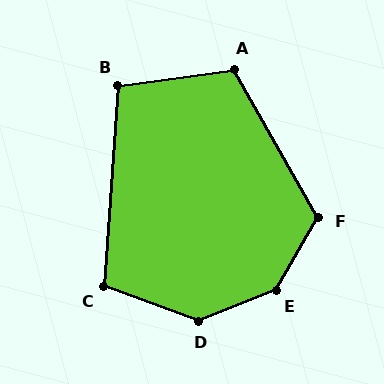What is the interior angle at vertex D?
Approximately 138 degrees (obtuse).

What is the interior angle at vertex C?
Approximately 106 degrees (obtuse).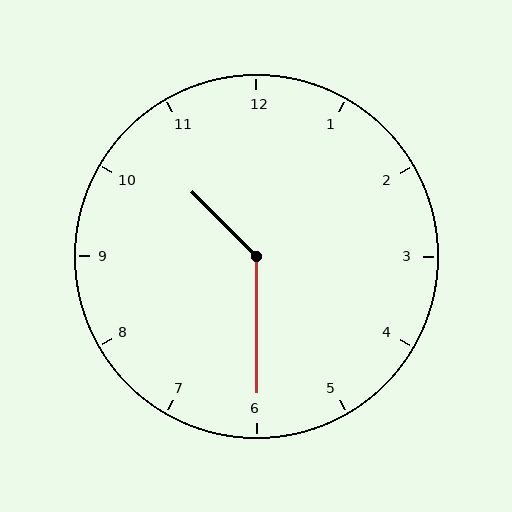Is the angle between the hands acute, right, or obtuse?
It is obtuse.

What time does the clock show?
10:30.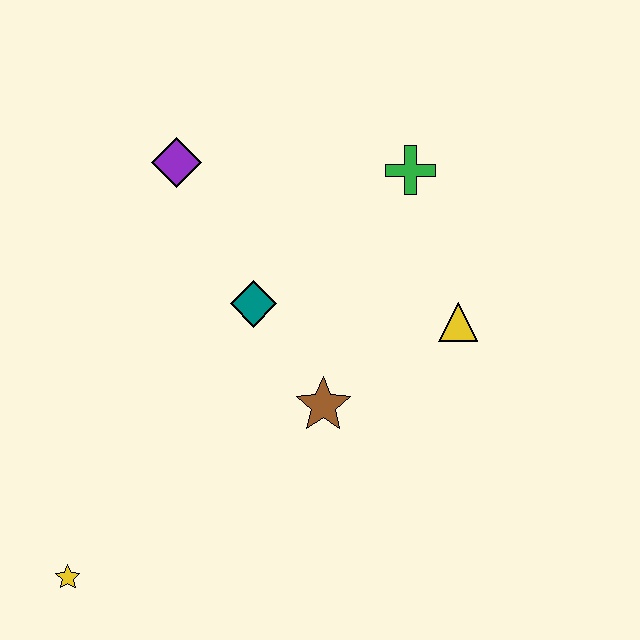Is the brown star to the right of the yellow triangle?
No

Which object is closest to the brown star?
The teal diamond is closest to the brown star.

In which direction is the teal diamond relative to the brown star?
The teal diamond is above the brown star.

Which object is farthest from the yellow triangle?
The yellow star is farthest from the yellow triangle.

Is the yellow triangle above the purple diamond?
No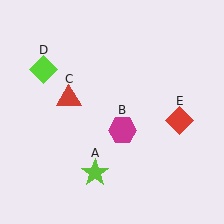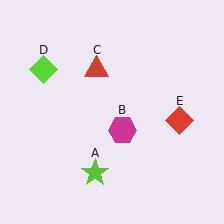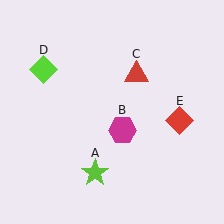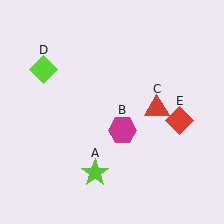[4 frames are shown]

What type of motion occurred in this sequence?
The red triangle (object C) rotated clockwise around the center of the scene.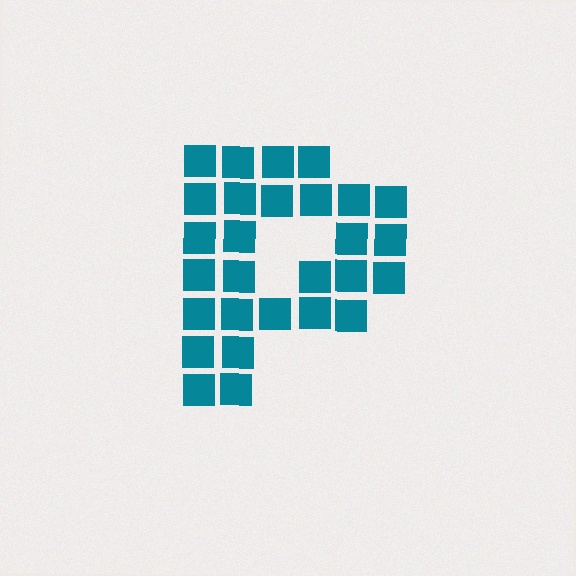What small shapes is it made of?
It is made of small squares.